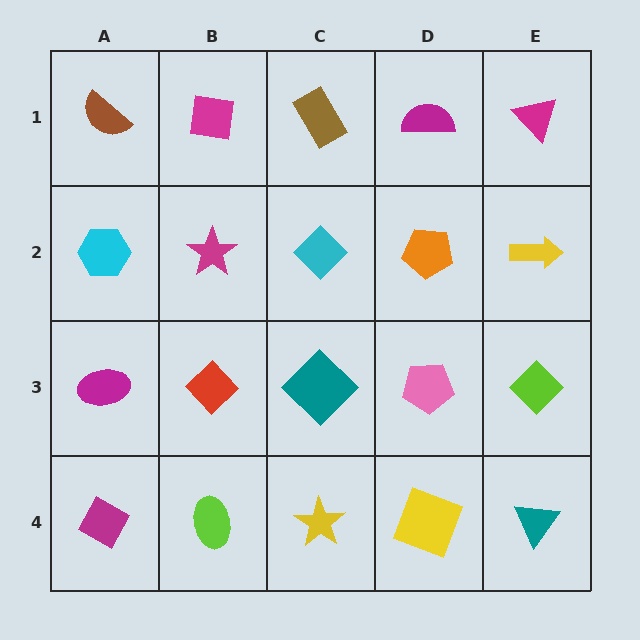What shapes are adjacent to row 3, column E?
A yellow arrow (row 2, column E), a teal triangle (row 4, column E), a pink pentagon (row 3, column D).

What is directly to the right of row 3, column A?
A red diamond.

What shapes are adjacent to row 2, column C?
A brown rectangle (row 1, column C), a teal diamond (row 3, column C), a magenta star (row 2, column B), an orange pentagon (row 2, column D).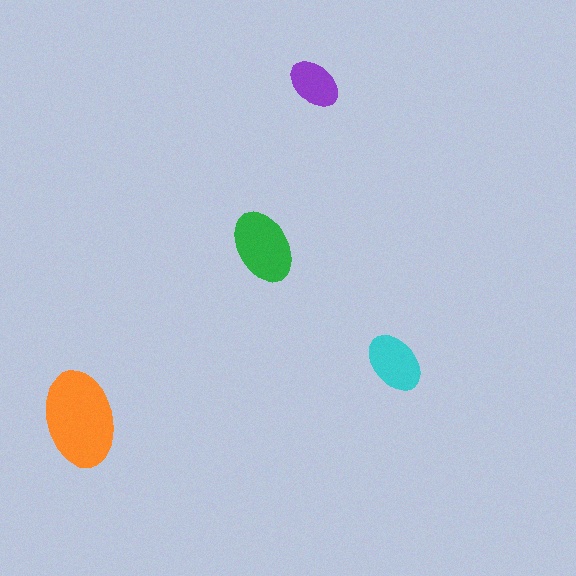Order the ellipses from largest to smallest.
the orange one, the green one, the cyan one, the purple one.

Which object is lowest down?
The orange ellipse is bottommost.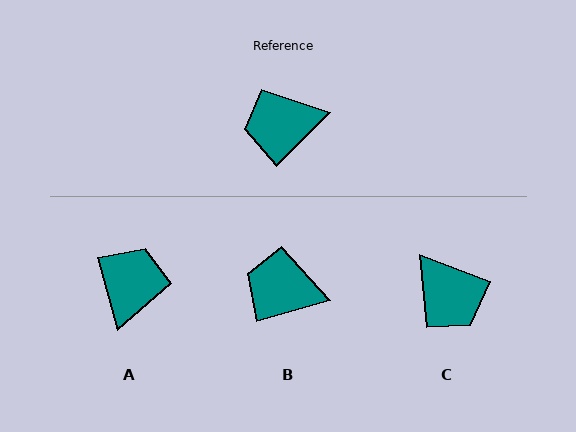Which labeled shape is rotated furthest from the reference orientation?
A, about 120 degrees away.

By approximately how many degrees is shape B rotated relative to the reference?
Approximately 29 degrees clockwise.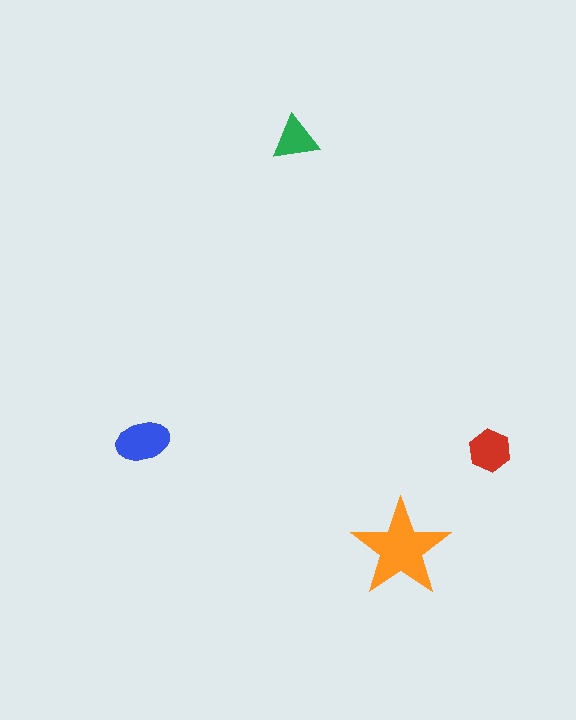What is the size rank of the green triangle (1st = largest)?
4th.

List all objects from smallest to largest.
The green triangle, the red hexagon, the blue ellipse, the orange star.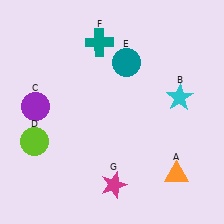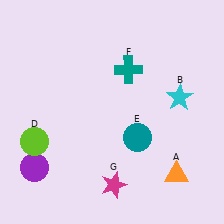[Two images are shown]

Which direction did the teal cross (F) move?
The teal cross (F) moved right.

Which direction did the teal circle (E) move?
The teal circle (E) moved down.